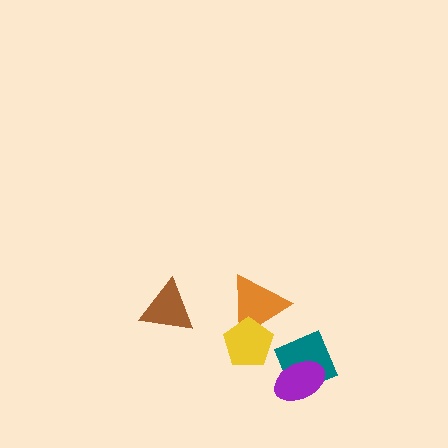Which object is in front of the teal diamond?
The purple ellipse is in front of the teal diamond.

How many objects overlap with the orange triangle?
1 object overlaps with the orange triangle.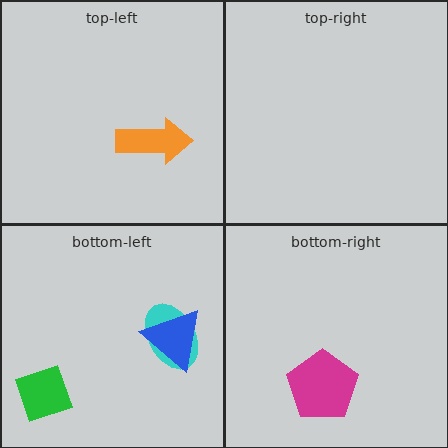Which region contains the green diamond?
The bottom-left region.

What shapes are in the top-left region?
The orange arrow.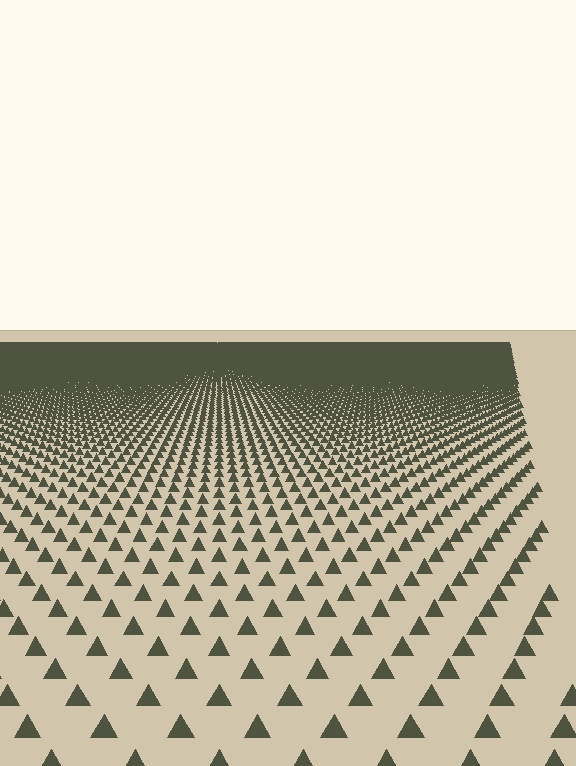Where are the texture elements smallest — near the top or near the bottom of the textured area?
Near the top.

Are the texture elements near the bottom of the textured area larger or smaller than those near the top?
Larger. Near the bottom, elements are closer to the viewer and appear at a bigger on-screen size.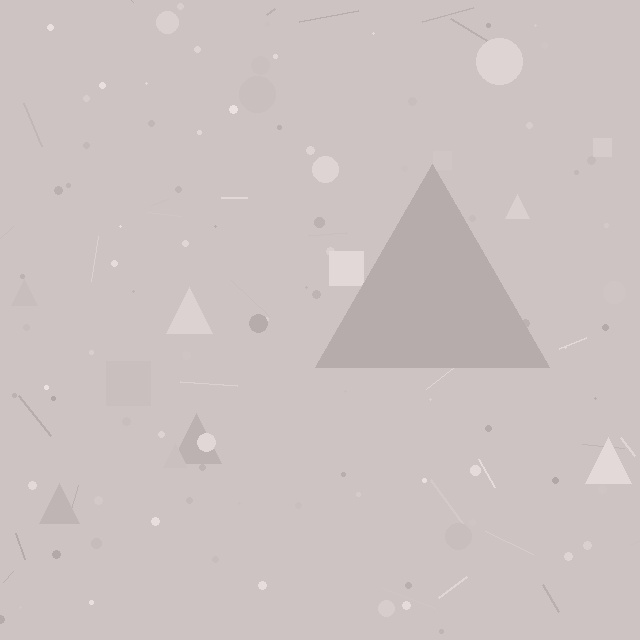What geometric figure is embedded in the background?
A triangle is embedded in the background.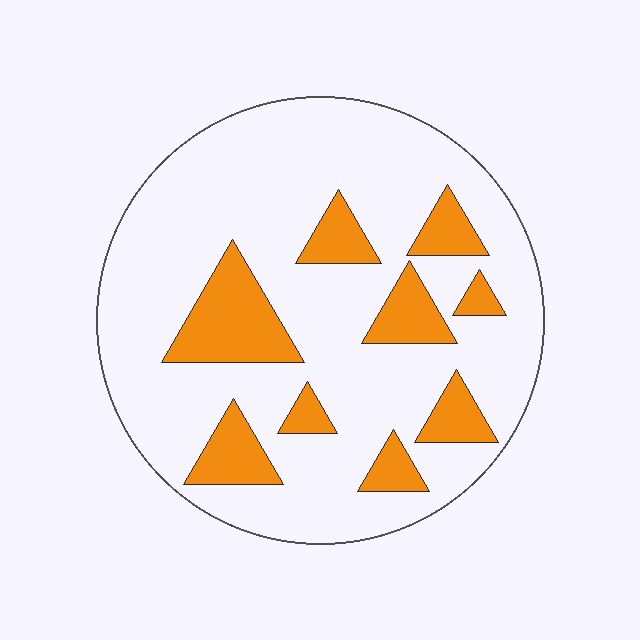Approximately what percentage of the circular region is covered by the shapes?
Approximately 20%.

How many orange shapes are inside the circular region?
9.